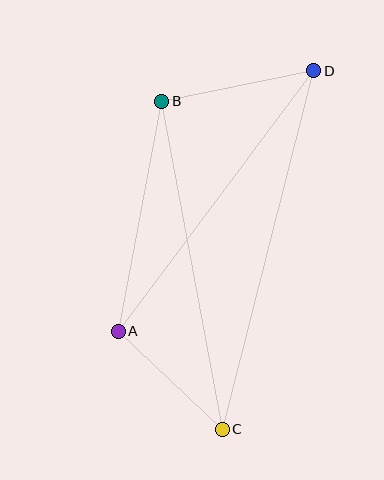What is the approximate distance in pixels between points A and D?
The distance between A and D is approximately 326 pixels.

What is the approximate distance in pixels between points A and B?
The distance between A and B is approximately 234 pixels.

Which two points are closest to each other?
Points A and C are closest to each other.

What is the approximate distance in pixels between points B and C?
The distance between B and C is approximately 334 pixels.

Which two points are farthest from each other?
Points C and D are farthest from each other.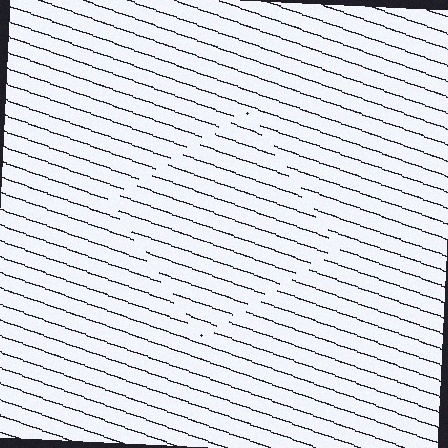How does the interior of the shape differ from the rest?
The interior of the shape contains the same grating, shifted by half a period — the contour is defined by the phase discontinuity where line-ends from the inner and outer gratings abut.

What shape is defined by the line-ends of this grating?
An illusory square. The interior of the shape contains the same grating, shifted by half a period — the contour is defined by the phase discontinuity where line-ends from the inner and outer gratings abut.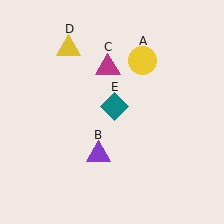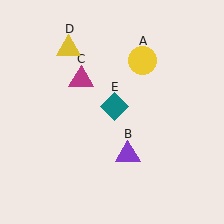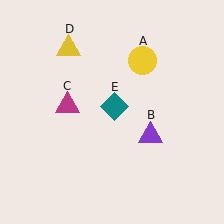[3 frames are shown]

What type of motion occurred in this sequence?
The purple triangle (object B), magenta triangle (object C) rotated counterclockwise around the center of the scene.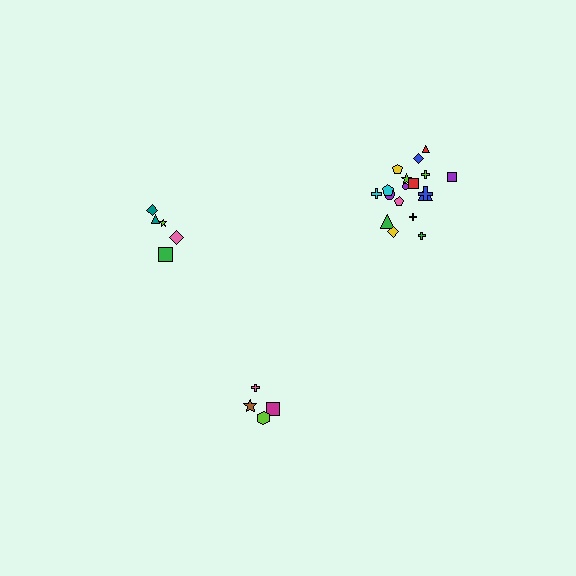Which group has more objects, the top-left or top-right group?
The top-right group.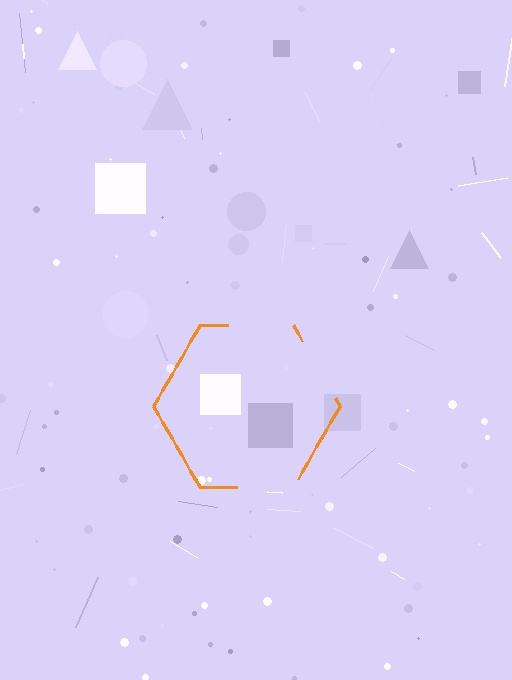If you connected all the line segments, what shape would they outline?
They would outline a hexagon.